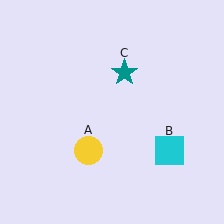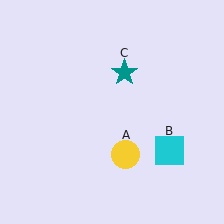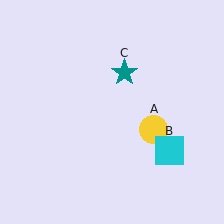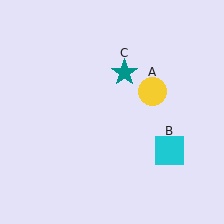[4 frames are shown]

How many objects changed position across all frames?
1 object changed position: yellow circle (object A).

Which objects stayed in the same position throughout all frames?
Cyan square (object B) and teal star (object C) remained stationary.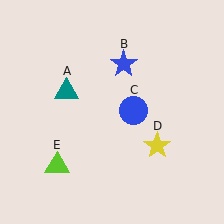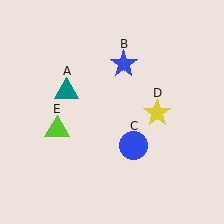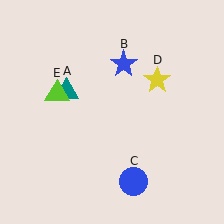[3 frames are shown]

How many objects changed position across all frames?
3 objects changed position: blue circle (object C), yellow star (object D), lime triangle (object E).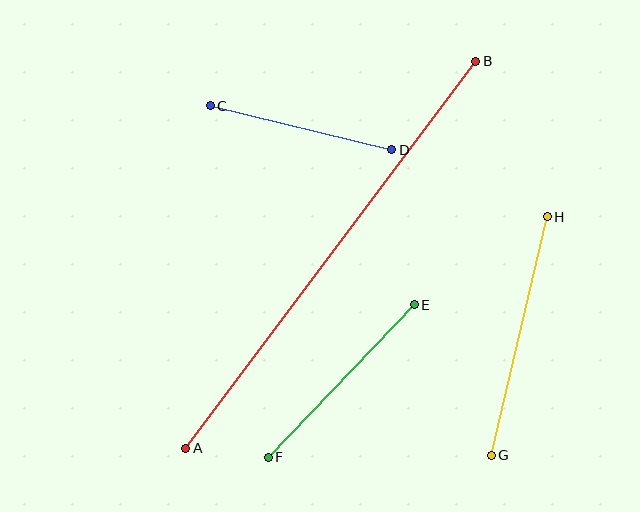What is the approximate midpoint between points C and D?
The midpoint is at approximately (301, 128) pixels.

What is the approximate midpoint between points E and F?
The midpoint is at approximately (341, 381) pixels.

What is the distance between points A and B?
The distance is approximately 483 pixels.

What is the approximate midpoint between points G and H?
The midpoint is at approximately (519, 336) pixels.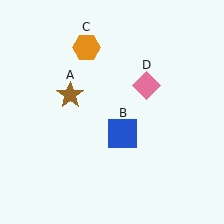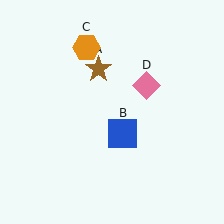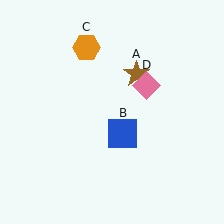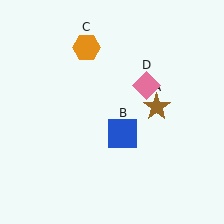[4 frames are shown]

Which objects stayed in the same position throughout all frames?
Blue square (object B) and orange hexagon (object C) and pink diamond (object D) remained stationary.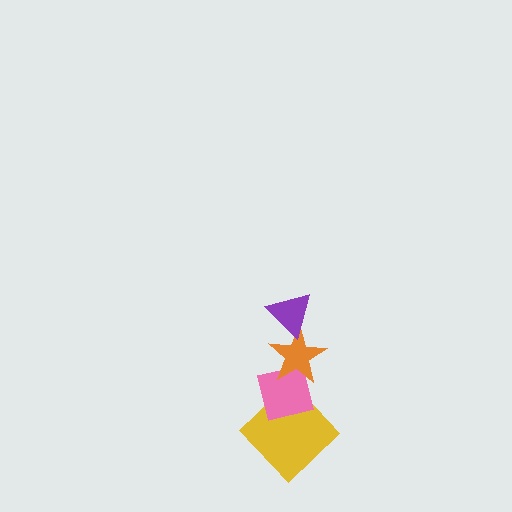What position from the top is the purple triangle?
The purple triangle is 1st from the top.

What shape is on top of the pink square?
The orange star is on top of the pink square.